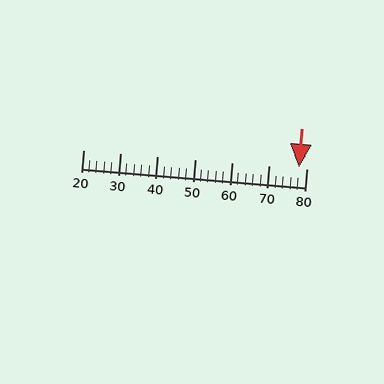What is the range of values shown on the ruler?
The ruler shows values from 20 to 80.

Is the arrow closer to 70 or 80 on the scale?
The arrow is closer to 80.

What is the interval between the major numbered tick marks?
The major tick marks are spaced 10 units apart.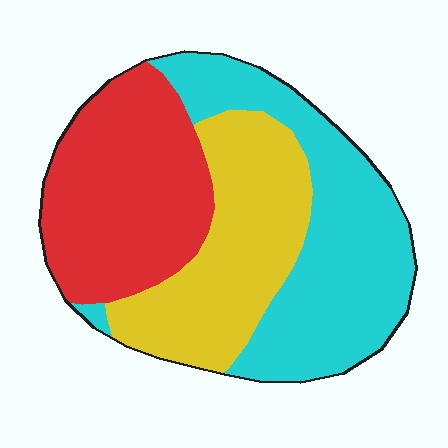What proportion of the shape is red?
Red covers roughly 35% of the shape.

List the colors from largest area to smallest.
From largest to smallest: cyan, red, yellow.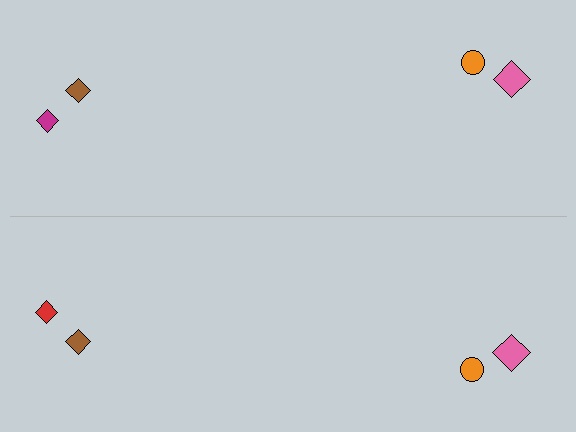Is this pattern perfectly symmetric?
No, the pattern is not perfectly symmetric. The red diamond on the bottom side breaks the symmetry — its mirror counterpart is magenta.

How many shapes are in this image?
There are 8 shapes in this image.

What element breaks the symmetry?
The red diamond on the bottom side breaks the symmetry — its mirror counterpart is magenta.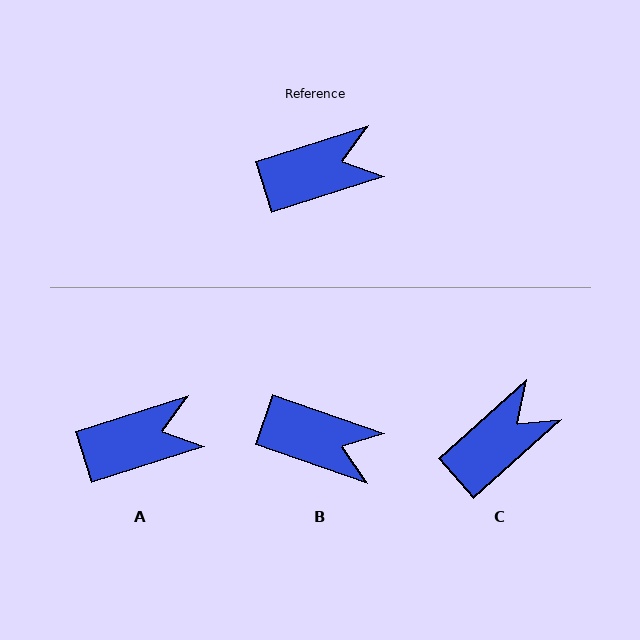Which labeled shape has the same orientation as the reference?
A.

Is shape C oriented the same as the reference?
No, it is off by about 24 degrees.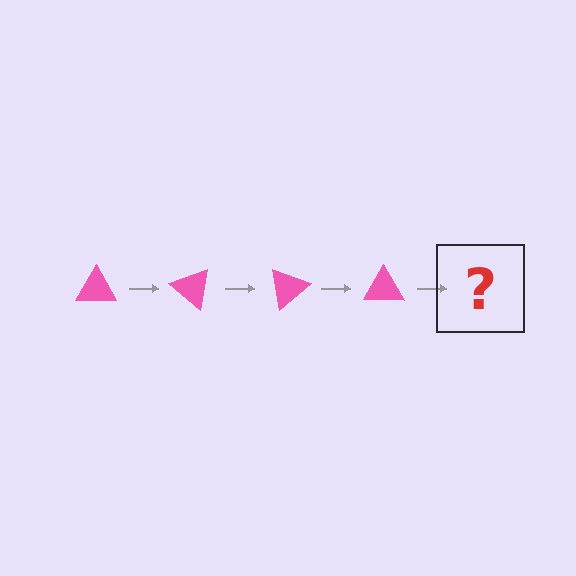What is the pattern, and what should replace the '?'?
The pattern is that the triangle rotates 40 degrees each step. The '?' should be a pink triangle rotated 160 degrees.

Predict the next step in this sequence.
The next step is a pink triangle rotated 160 degrees.